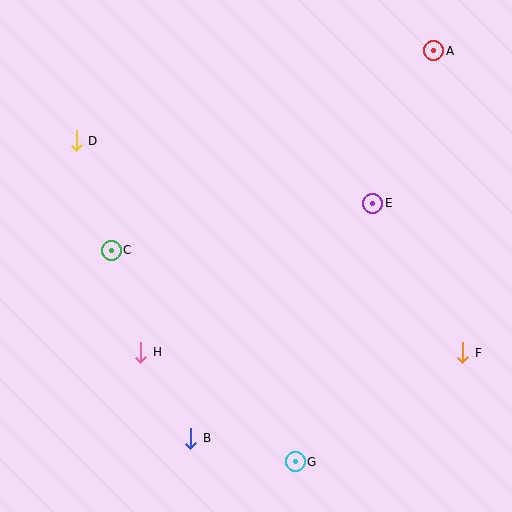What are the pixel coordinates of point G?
Point G is at (295, 462).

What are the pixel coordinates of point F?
Point F is at (463, 353).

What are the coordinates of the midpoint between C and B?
The midpoint between C and B is at (151, 344).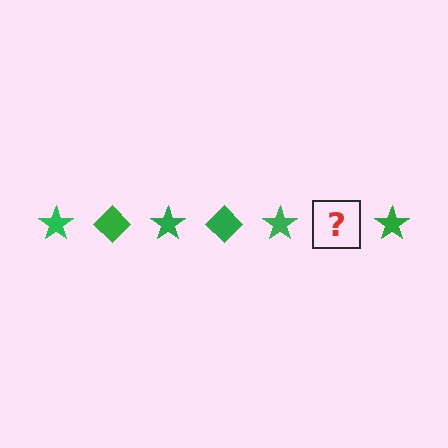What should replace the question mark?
The question mark should be replaced with a green diamond.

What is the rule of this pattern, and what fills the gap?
The rule is that the pattern cycles through star, diamond shapes in green. The gap should be filled with a green diamond.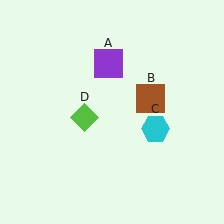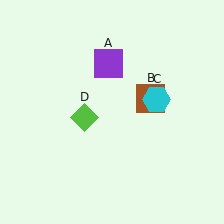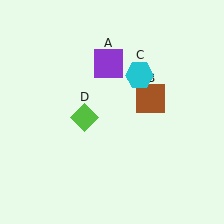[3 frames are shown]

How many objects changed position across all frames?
1 object changed position: cyan hexagon (object C).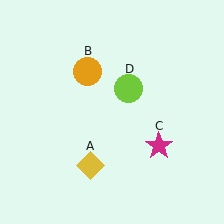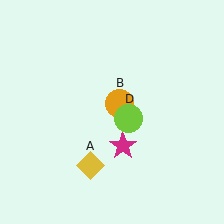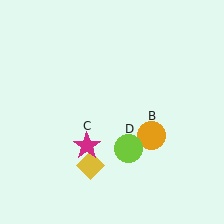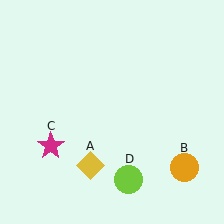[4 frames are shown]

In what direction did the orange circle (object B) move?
The orange circle (object B) moved down and to the right.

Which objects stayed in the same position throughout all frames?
Yellow diamond (object A) remained stationary.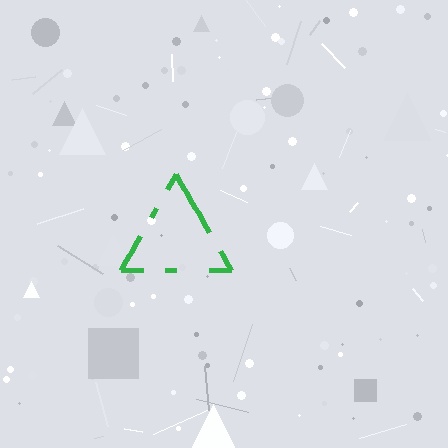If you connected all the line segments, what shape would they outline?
They would outline a triangle.